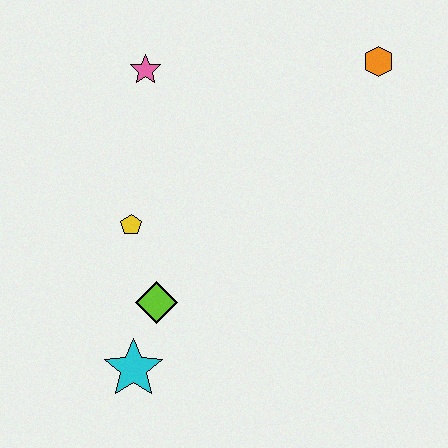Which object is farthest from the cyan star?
The orange hexagon is farthest from the cyan star.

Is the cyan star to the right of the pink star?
No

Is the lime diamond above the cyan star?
Yes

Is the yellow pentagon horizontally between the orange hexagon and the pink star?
No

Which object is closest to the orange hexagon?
The pink star is closest to the orange hexagon.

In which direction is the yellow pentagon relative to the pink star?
The yellow pentagon is below the pink star.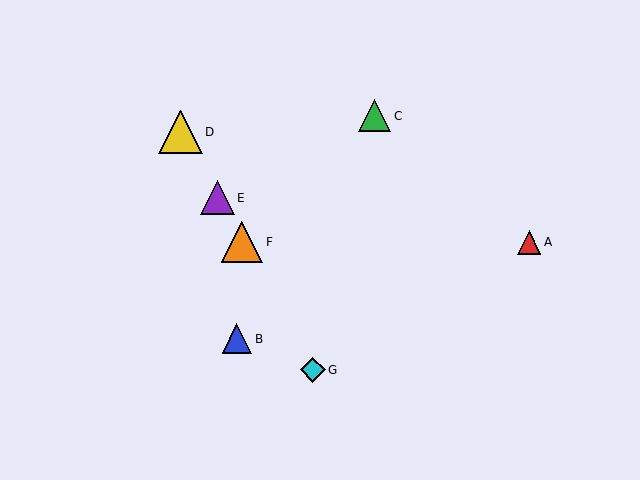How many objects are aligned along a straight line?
4 objects (D, E, F, G) are aligned along a straight line.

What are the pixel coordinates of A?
Object A is at (529, 242).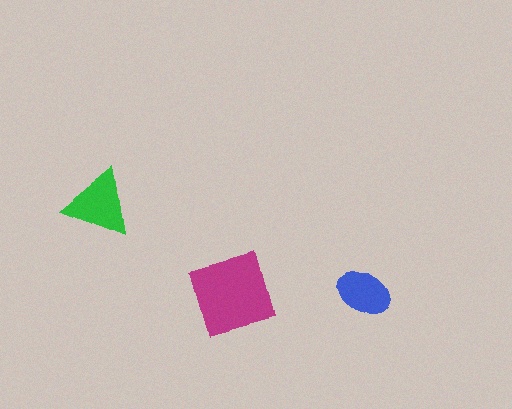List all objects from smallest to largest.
The blue ellipse, the green triangle, the magenta diamond.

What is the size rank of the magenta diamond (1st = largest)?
1st.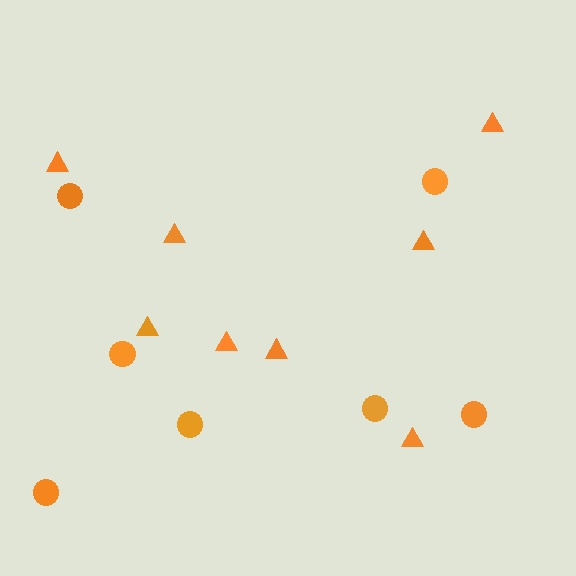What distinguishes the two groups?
There are 2 groups: one group of triangles (8) and one group of circles (7).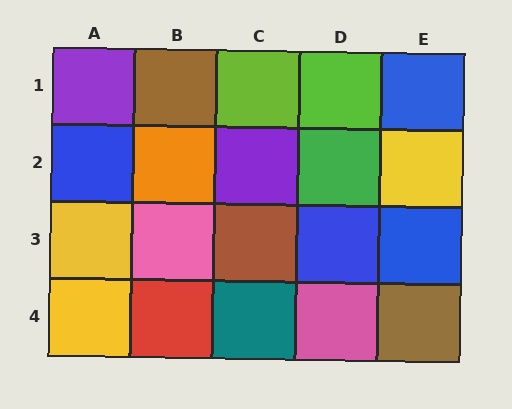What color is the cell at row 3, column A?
Yellow.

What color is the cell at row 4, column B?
Red.